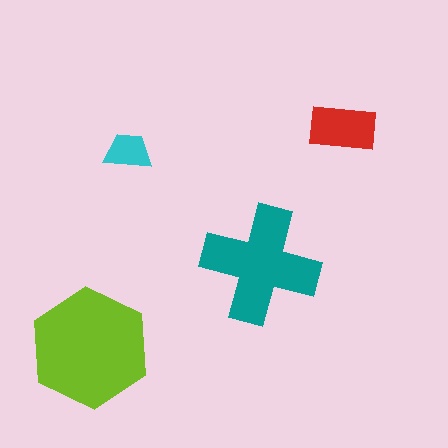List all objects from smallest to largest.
The cyan trapezoid, the red rectangle, the teal cross, the lime hexagon.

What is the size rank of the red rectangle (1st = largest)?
3rd.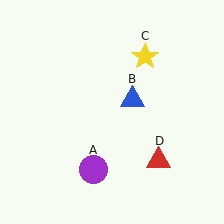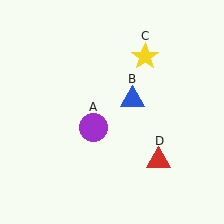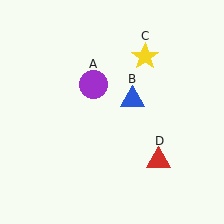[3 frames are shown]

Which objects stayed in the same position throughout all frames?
Blue triangle (object B) and yellow star (object C) and red triangle (object D) remained stationary.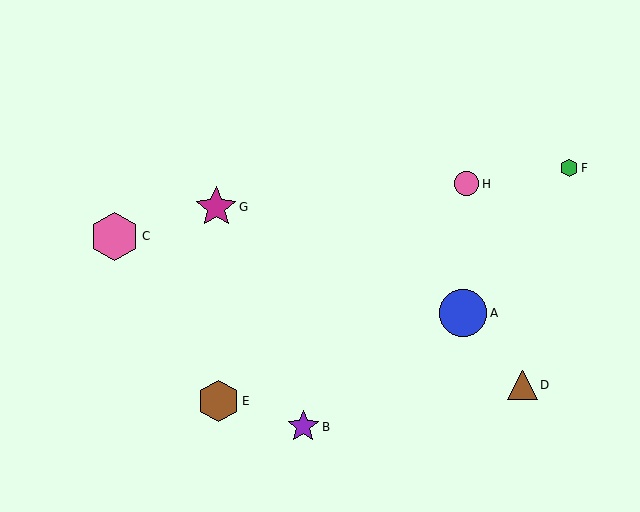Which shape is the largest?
The pink hexagon (labeled C) is the largest.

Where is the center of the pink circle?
The center of the pink circle is at (467, 184).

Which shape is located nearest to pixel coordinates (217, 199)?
The magenta star (labeled G) at (216, 207) is nearest to that location.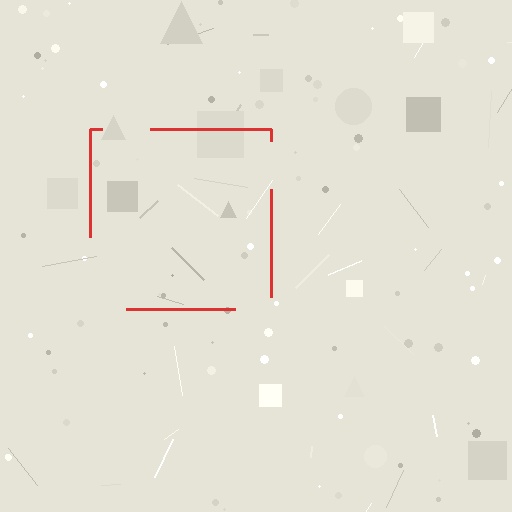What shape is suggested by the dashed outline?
The dashed outline suggests a square.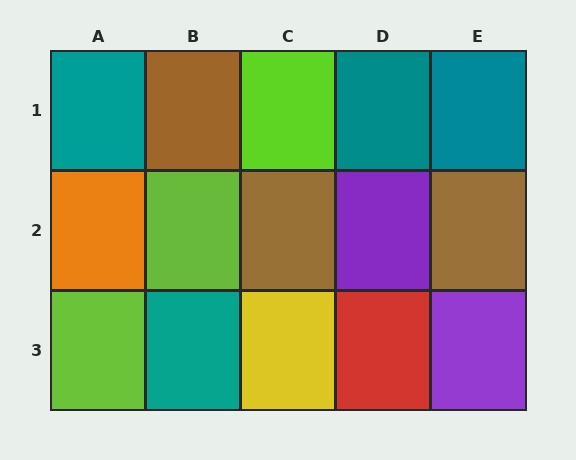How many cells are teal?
4 cells are teal.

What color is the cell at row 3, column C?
Yellow.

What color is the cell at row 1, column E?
Teal.